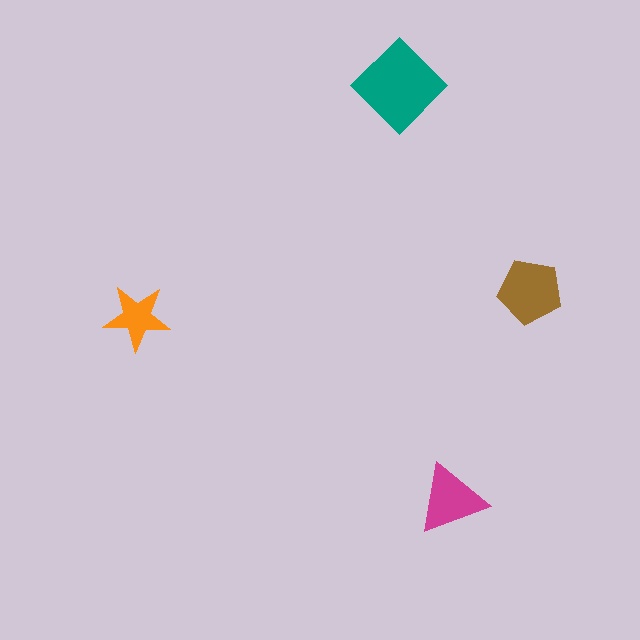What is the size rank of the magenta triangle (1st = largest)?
3rd.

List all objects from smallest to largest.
The orange star, the magenta triangle, the brown pentagon, the teal diamond.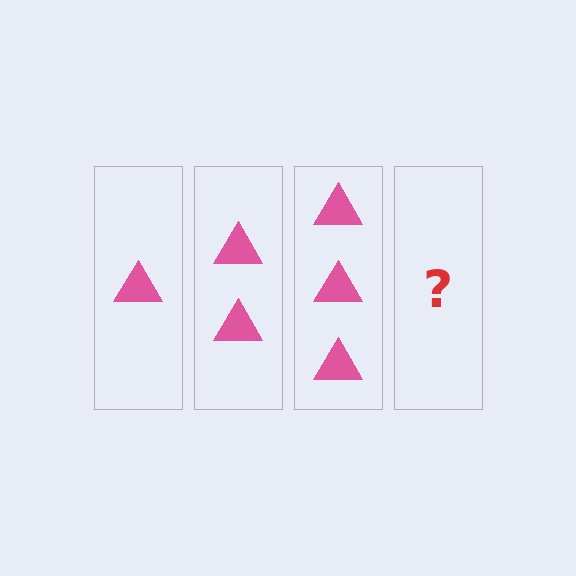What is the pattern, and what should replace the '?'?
The pattern is that each step adds one more triangle. The '?' should be 4 triangles.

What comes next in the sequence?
The next element should be 4 triangles.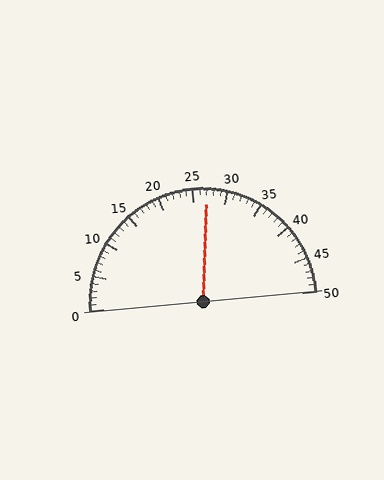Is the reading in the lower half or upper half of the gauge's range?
The reading is in the upper half of the range (0 to 50).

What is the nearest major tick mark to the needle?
The nearest major tick mark is 25.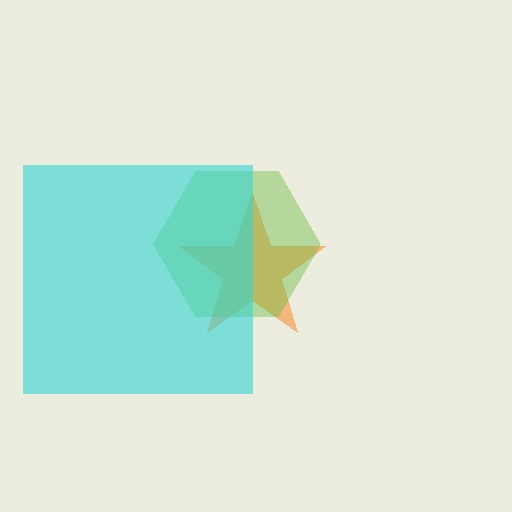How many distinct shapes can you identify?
There are 3 distinct shapes: an orange star, a lime hexagon, a cyan square.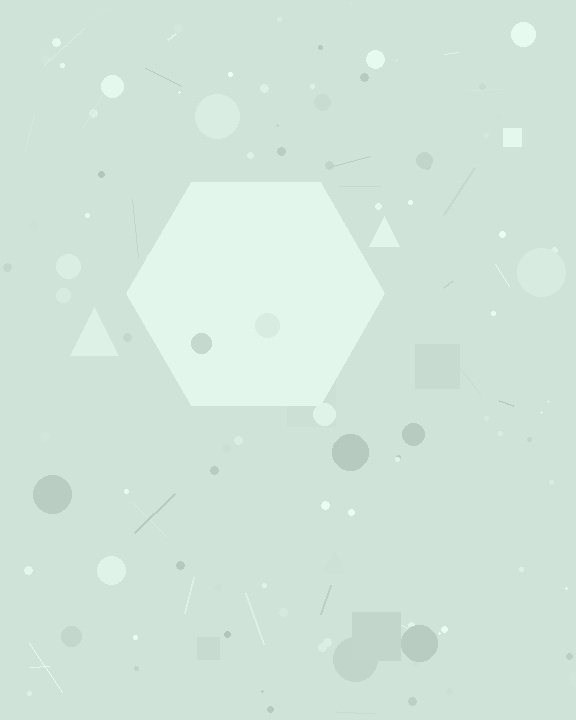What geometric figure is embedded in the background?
A hexagon is embedded in the background.